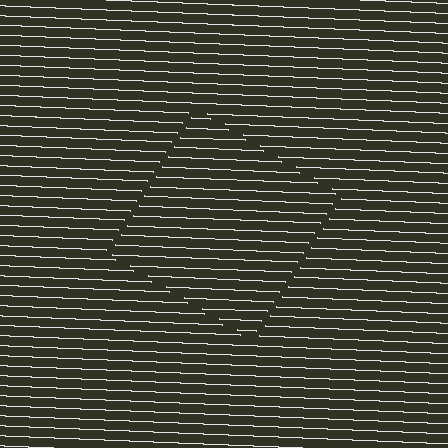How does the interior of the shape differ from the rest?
The interior of the shape contains the same grating, shifted by half a period — the contour is defined by the phase discontinuity where line-ends from the inner and outer gratings abut.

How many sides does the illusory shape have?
4 sides — the line-ends trace a square.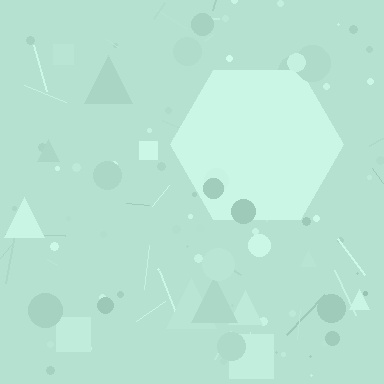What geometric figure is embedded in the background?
A hexagon is embedded in the background.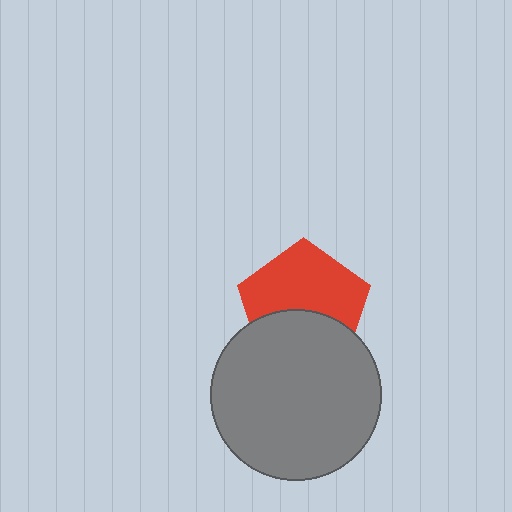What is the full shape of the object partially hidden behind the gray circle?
The partially hidden object is a red pentagon.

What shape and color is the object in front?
The object in front is a gray circle.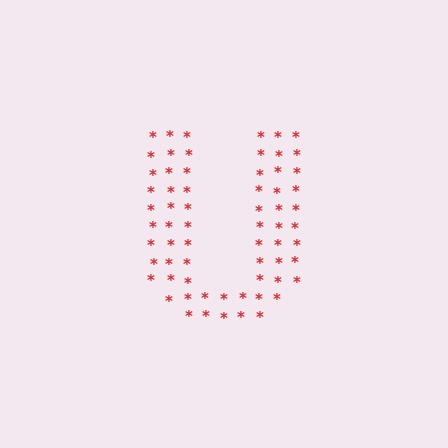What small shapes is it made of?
It is made of small asterisks.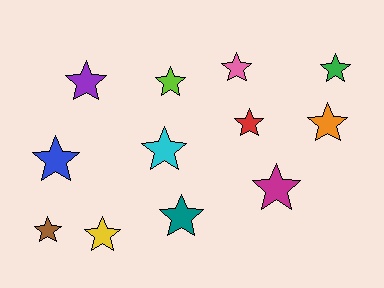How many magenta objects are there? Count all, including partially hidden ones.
There is 1 magenta object.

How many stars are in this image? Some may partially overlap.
There are 12 stars.